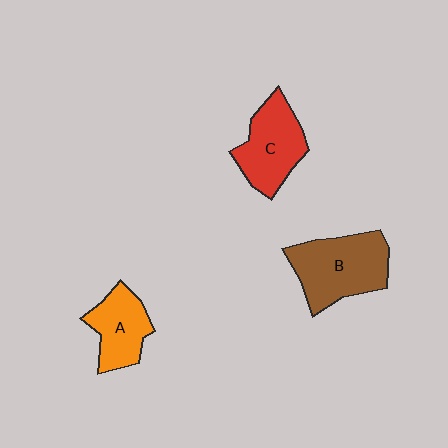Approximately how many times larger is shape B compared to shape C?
Approximately 1.2 times.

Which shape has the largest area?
Shape B (brown).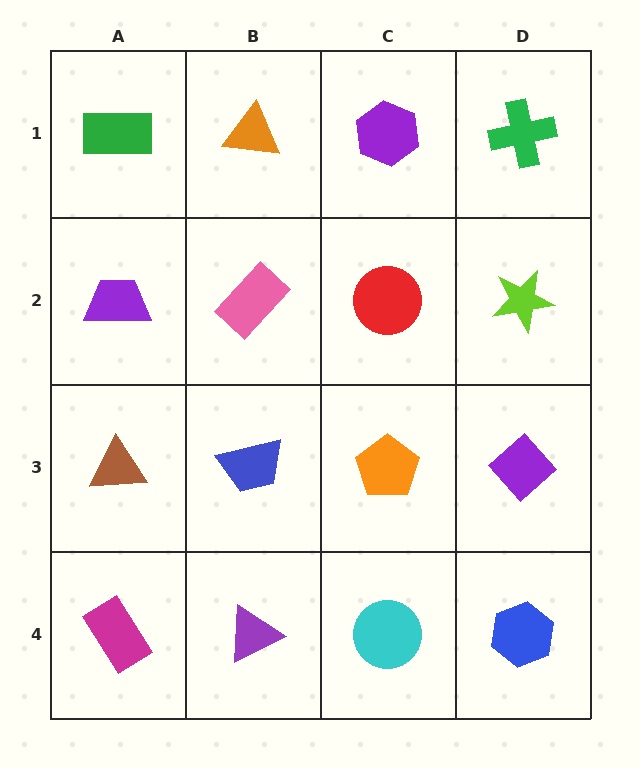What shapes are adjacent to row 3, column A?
A purple trapezoid (row 2, column A), a magenta rectangle (row 4, column A), a blue trapezoid (row 3, column B).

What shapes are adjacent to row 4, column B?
A blue trapezoid (row 3, column B), a magenta rectangle (row 4, column A), a cyan circle (row 4, column C).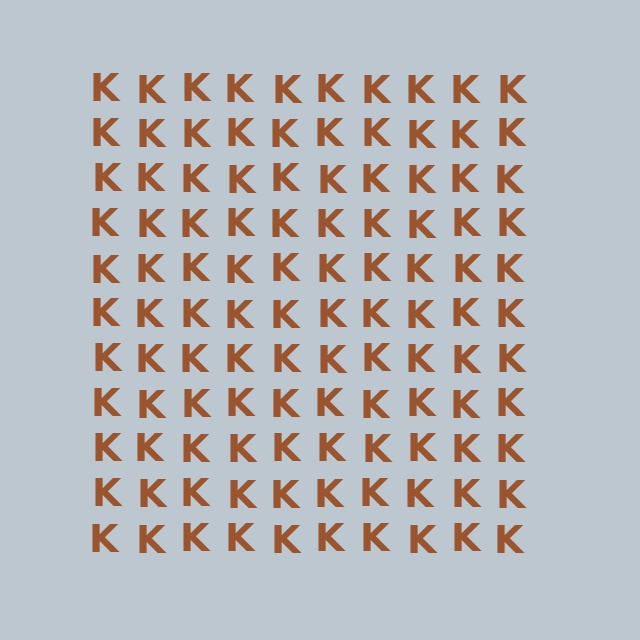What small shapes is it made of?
It is made of small letter K's.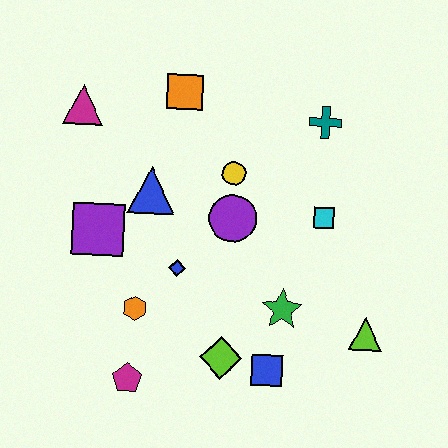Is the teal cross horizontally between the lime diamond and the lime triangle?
Yes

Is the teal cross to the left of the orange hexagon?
No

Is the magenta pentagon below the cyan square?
Yes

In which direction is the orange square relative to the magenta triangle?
The orange square is to the right of the magenta triangle.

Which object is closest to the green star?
The blue square is closest to the green star.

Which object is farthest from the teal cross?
The magenta pentagon is farthest from the teal cross.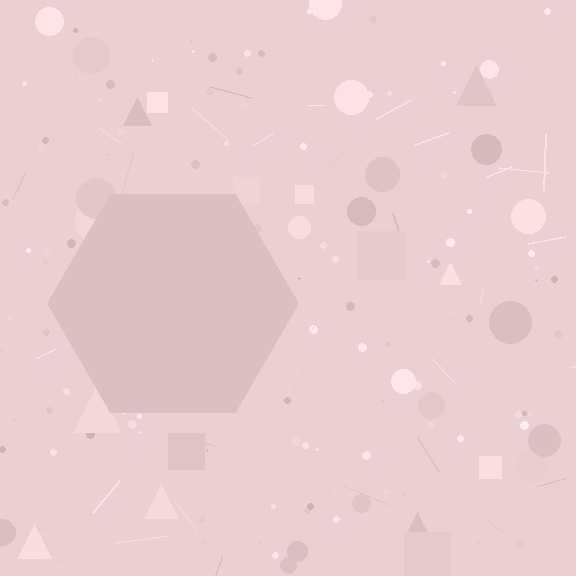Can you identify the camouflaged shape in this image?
The camouflaged shape is a hexagon.